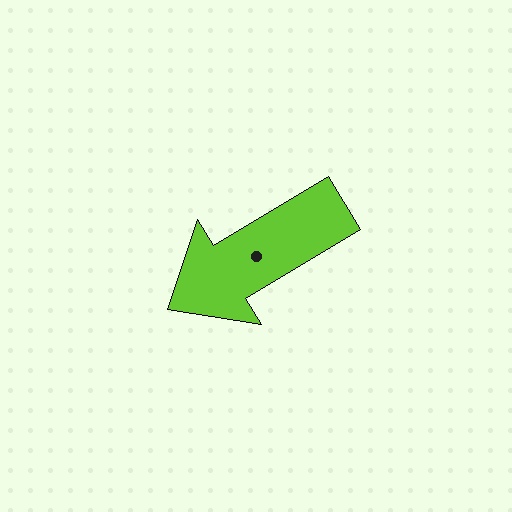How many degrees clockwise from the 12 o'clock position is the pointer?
Approximately 239 degrees.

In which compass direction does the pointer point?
Southwest.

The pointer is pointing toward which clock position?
Roughly 8 o'clock.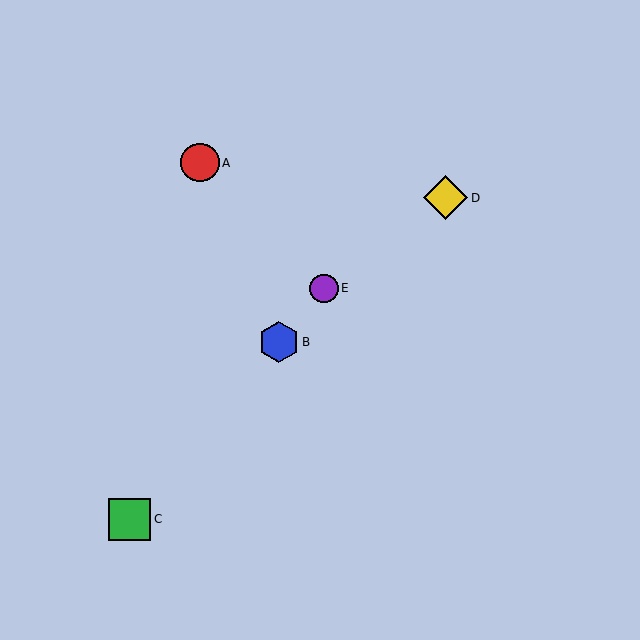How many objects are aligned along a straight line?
3 objects (B, C, E) are aligned along a straight line.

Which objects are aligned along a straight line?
Objects B, C, E are aligned along a straight line.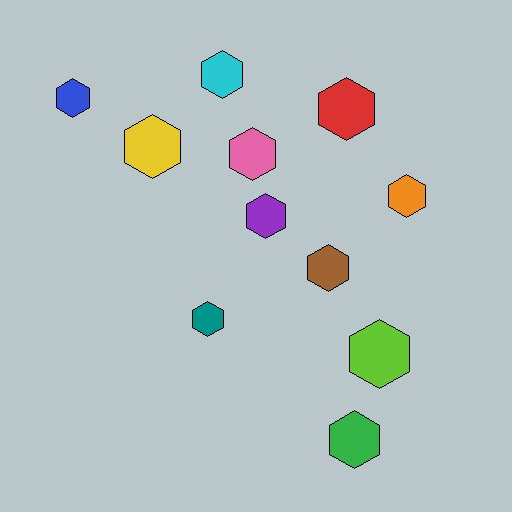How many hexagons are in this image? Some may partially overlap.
There are 11 hexagons.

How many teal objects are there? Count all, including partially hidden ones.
There is 1 teal object.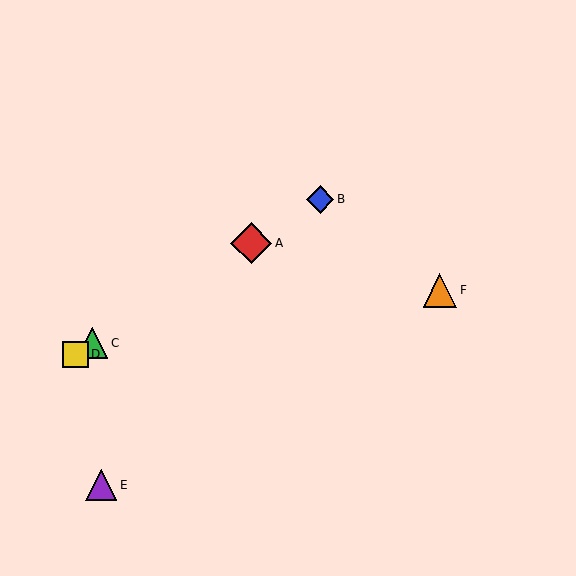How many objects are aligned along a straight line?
4 objects (A, B, C, D) are aligned along a straight line.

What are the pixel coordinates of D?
Object D is at (75, 354).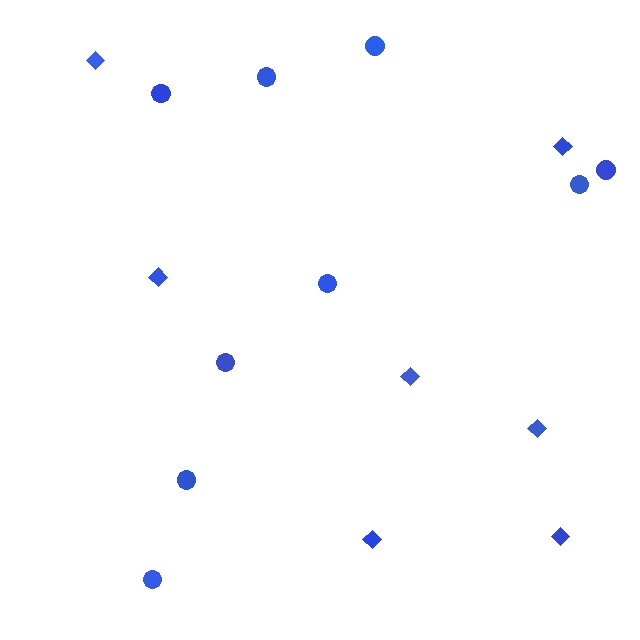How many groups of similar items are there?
There are 2 groups: one group of diamonds (7) and one group of circles (9).